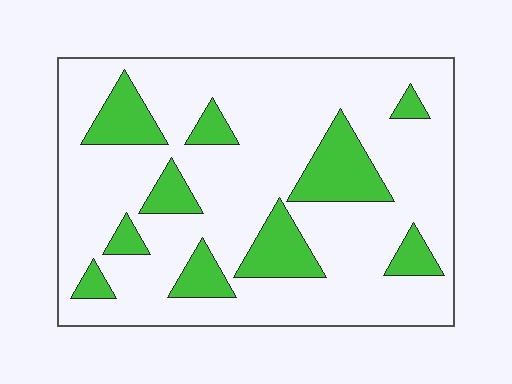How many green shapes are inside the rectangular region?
10.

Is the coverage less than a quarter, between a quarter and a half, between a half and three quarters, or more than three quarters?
Less than a quarter.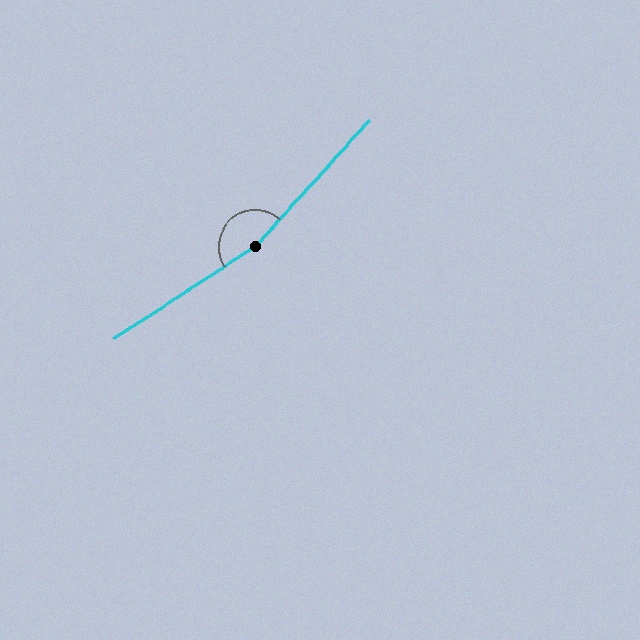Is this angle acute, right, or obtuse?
It is obtuse.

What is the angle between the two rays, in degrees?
Approximately 165 degrees.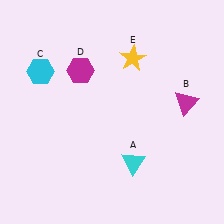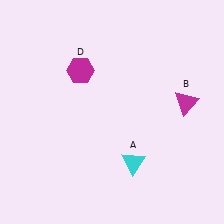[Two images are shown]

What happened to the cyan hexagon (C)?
The cyan hexagon (C) was removed in Image 2. It was in the top-left area of Image 1.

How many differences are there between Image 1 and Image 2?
There are 2 differences between the two images.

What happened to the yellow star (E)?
The yellow star (E) was removed in Image 2. It was in the top-right area of Image 1.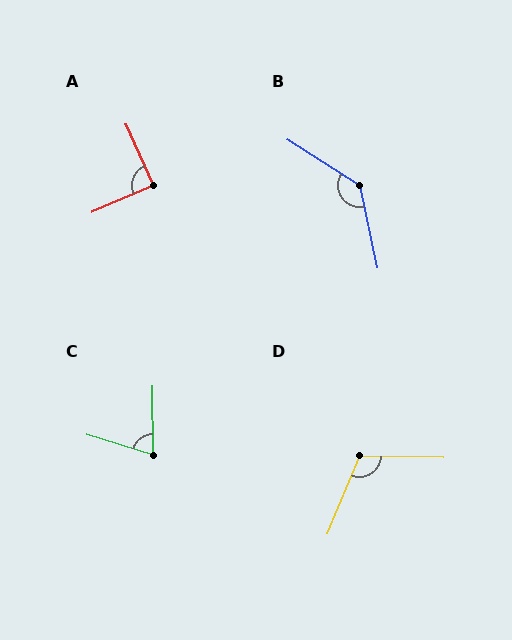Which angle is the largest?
B, at approximately 135 degrees.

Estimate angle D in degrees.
Approximately 111 degrees.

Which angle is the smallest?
C, at approximately 72 degrees.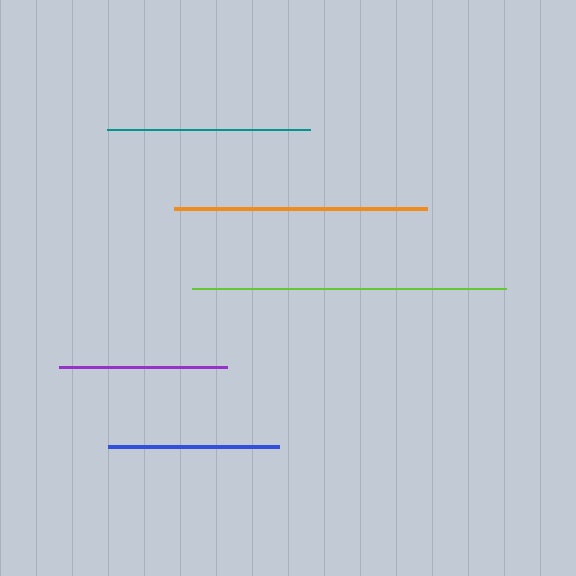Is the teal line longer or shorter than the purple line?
The teal line is longer than the purple line.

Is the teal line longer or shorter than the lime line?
The lime line is longer than the teal line.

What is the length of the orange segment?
The orange segment is approximately 253 pixels long.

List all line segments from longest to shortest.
From longest to shortest: lime, orange, teal, blue, purple.